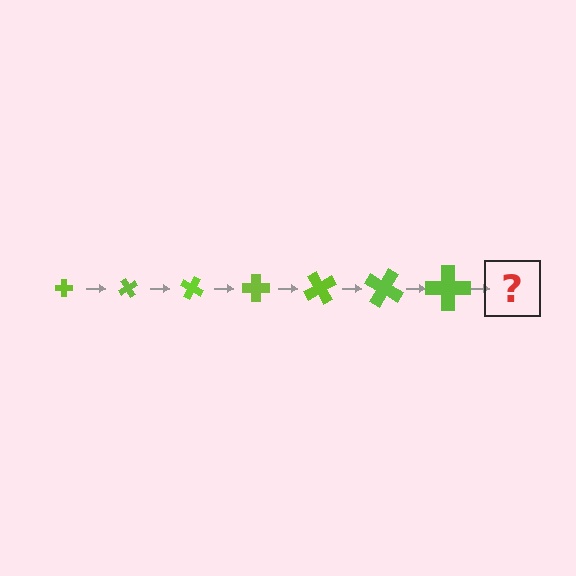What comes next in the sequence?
The next element should be a cross, larger than the previous one and rotated 420 degrees from the start.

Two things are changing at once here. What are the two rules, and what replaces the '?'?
The two rules are that the cross grows larger each step and it rotates 60 degrees each step. The '?' should be a cross, larger than the previous one and rotated 420 degrees from the start.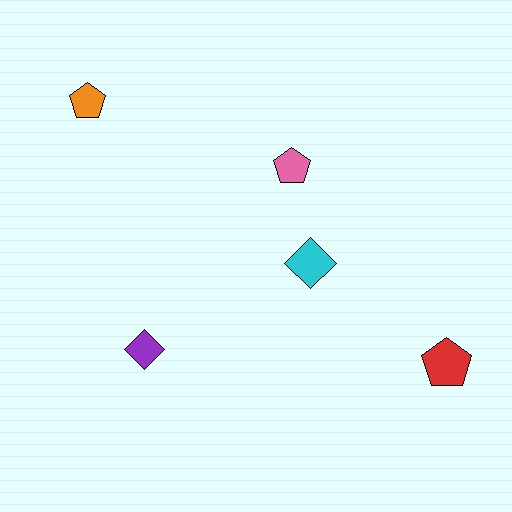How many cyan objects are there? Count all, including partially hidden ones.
There is 1 cyan object.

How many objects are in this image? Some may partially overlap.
There are 5 objects.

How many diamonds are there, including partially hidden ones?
There are 2 diamonds.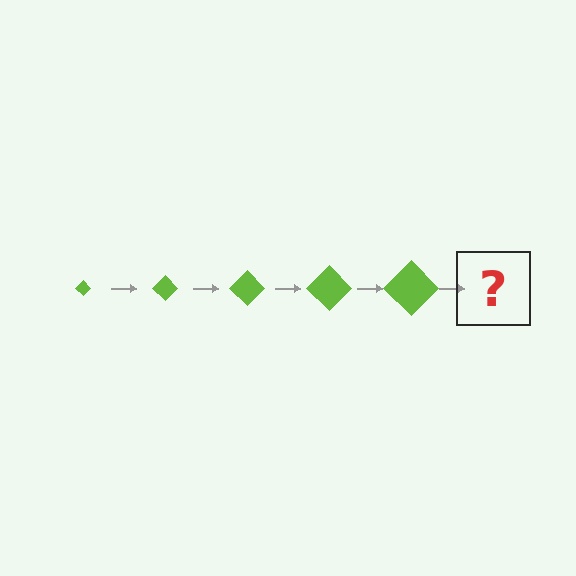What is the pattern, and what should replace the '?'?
The pattern is that the diamond gets progressively larger each step. The '?' should be a lime diamond, larger than the previous one.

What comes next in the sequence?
The next element should be a lime diamond, larger than the previous one.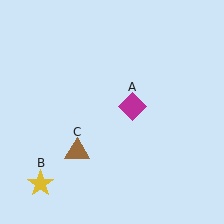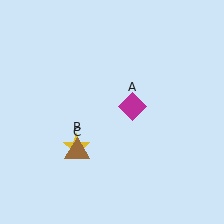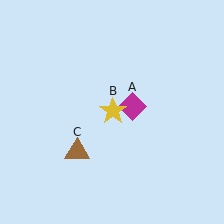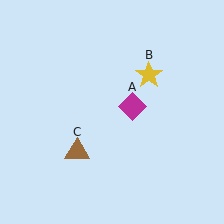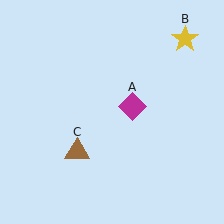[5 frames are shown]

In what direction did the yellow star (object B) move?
The yellow star (object B) moved up and to the right.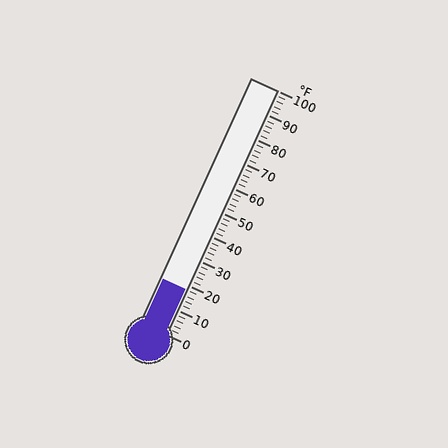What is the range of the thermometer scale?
The thermometer scale ranges from 0°F to 100°F.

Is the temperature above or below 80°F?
The temperature is below 80°F.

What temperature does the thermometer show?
The thermometer shows approximately 18°F.